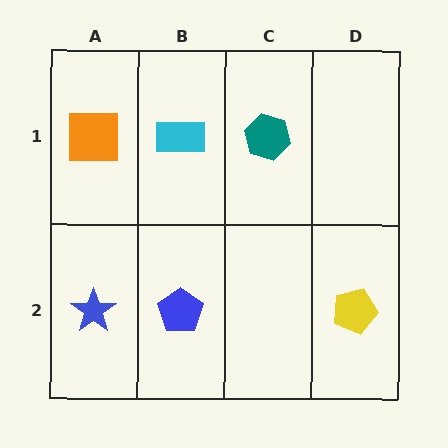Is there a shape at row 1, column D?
No, that cell is empty.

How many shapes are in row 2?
3 shapes.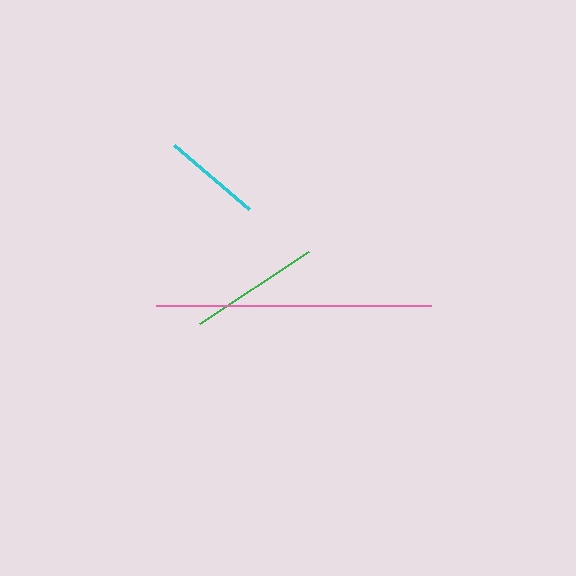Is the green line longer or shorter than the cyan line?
The green line is longer than the cyan line.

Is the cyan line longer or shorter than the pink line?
The pink line is longer than the cyan line.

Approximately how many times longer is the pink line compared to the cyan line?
The pink line is approximately 2.8 times the length of the cyan line.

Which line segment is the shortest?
The cyan line is the shortest at approximately 98 pixels.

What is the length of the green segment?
The green segment is approximately 131 pixels long.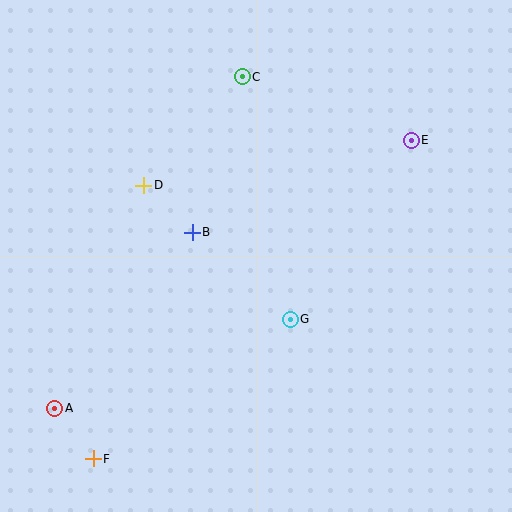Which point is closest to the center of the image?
Point B at (192, 232) is closest to the center.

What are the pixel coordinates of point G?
Point G is at (290, 319).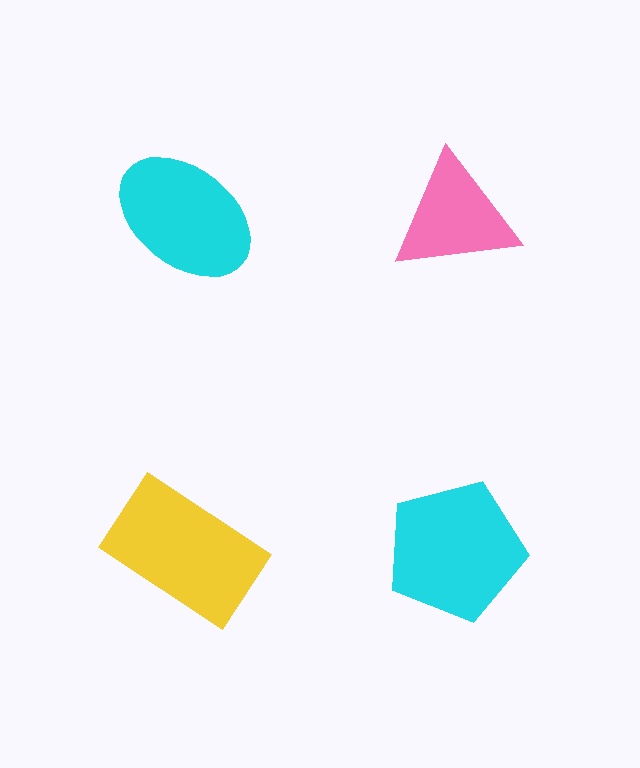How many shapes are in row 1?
2 shapes.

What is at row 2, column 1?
A yellow rectangle.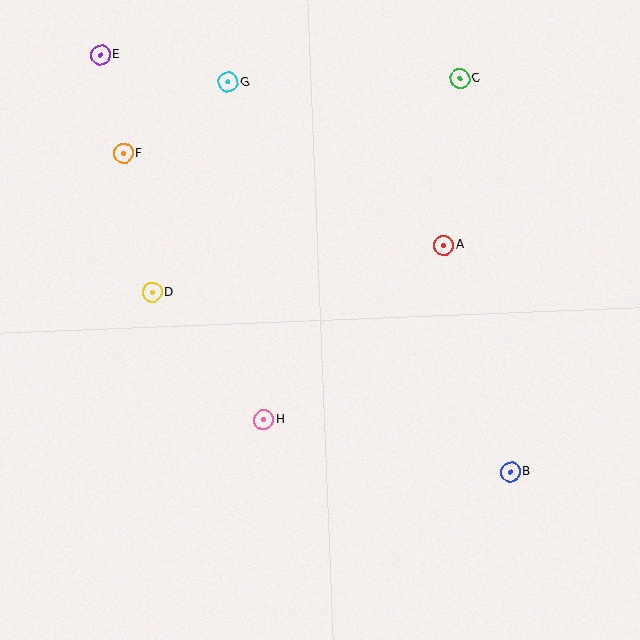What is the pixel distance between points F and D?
The distance between F and D is 142 pixels.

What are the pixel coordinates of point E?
Point E is at (100, 55).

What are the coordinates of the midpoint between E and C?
The midpoint between E and C is at (280, 67).